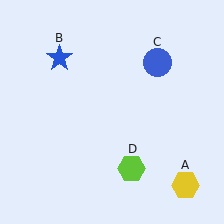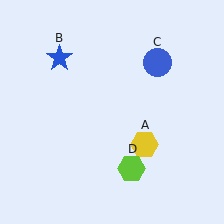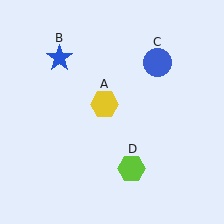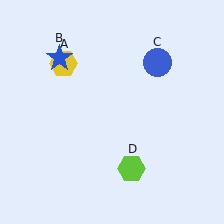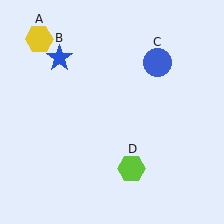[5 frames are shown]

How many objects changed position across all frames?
1 object changed position: yellow hexagon (object A).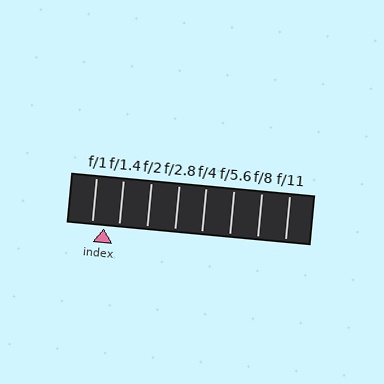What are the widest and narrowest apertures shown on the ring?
The widest aperture shown is f/1 and the narrowest is f/11.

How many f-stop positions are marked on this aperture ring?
There are 8 f-stop positions marked.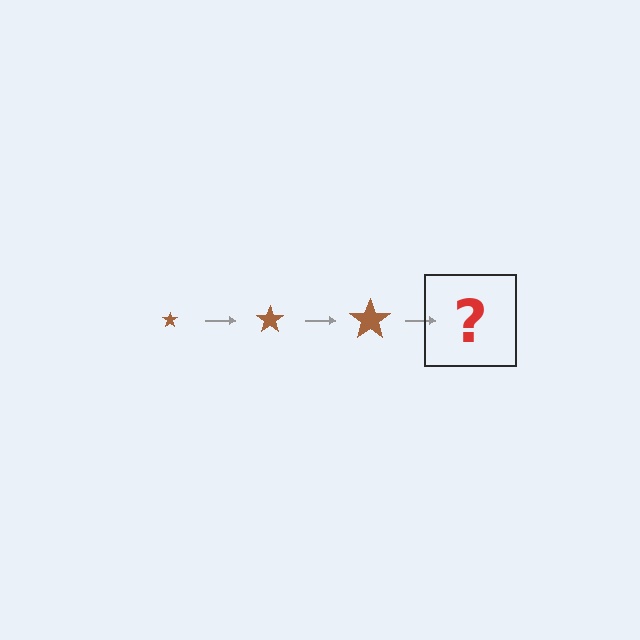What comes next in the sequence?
The next element should be a brown star, larger than the previous one.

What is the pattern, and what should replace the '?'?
The pattern is that the star gets progressively larger each step. The '?' should be a brown star, larger than the previous one.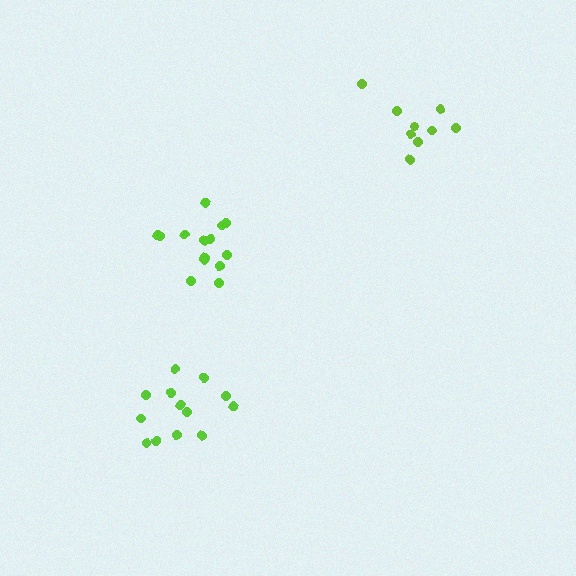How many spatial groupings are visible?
There are 3 spatial groupings.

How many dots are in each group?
Group 1: 9 dots, Group 2: 14 dots, Group 3: 13 dots (36 total).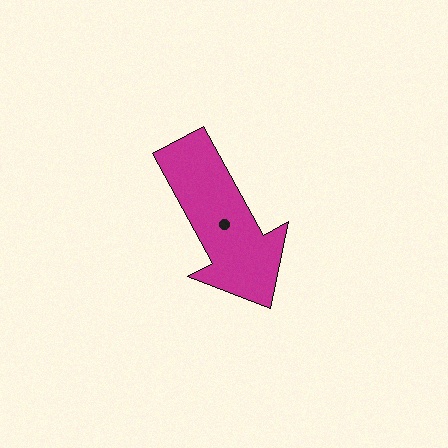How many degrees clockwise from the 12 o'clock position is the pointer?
Approximately 151 degrees.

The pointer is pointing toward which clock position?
Roughly 5 o'clock.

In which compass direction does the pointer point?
Southeast.